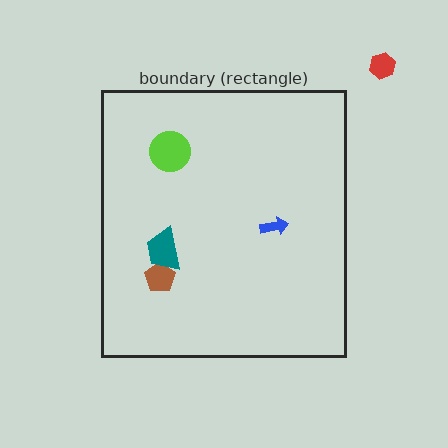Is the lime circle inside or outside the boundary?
Inside.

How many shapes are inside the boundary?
4 inside, 1 outside.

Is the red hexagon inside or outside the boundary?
Outside.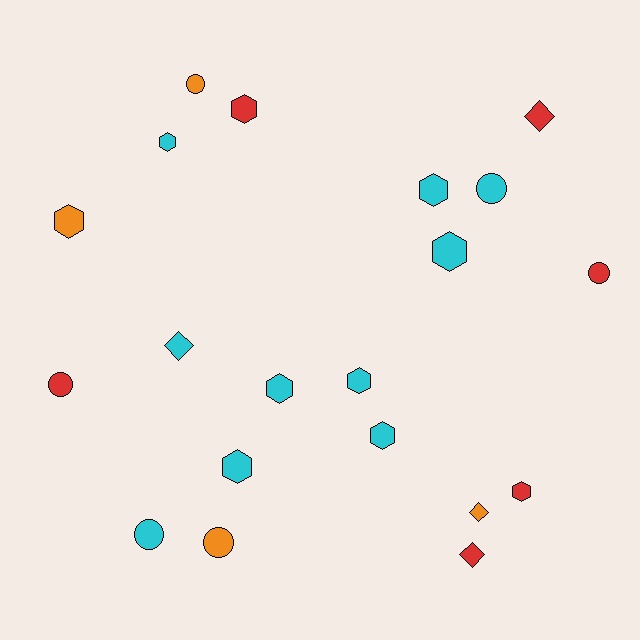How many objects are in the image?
There are 20 objects.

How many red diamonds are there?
There are 2 red diamonds.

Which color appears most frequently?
Cyan, with 10 objects.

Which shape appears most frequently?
Hexagon, with 10 objects.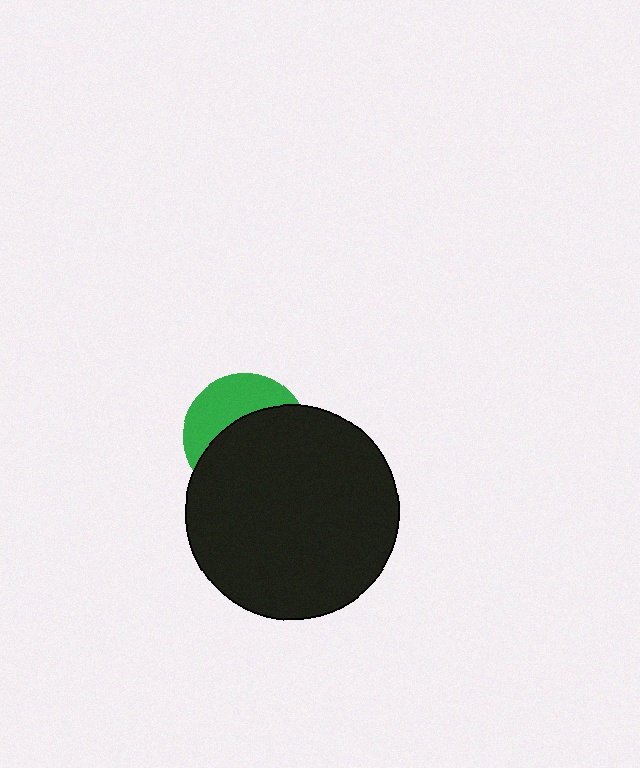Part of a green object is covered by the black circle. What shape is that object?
It is a circle.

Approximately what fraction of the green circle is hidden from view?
Roughly 62% of the green circle is hidden behind the black circle.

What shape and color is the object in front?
The object in front is a black circle.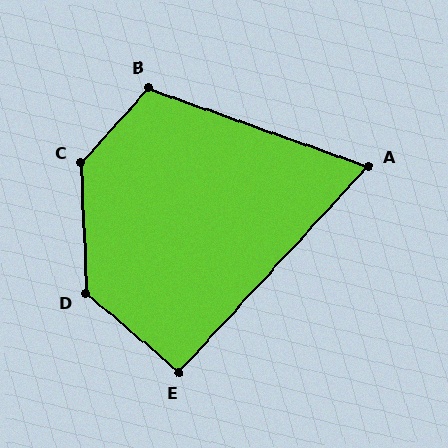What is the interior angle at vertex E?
Approximately 92 degrees (approximately right).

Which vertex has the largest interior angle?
C, at approximately 136 degrees.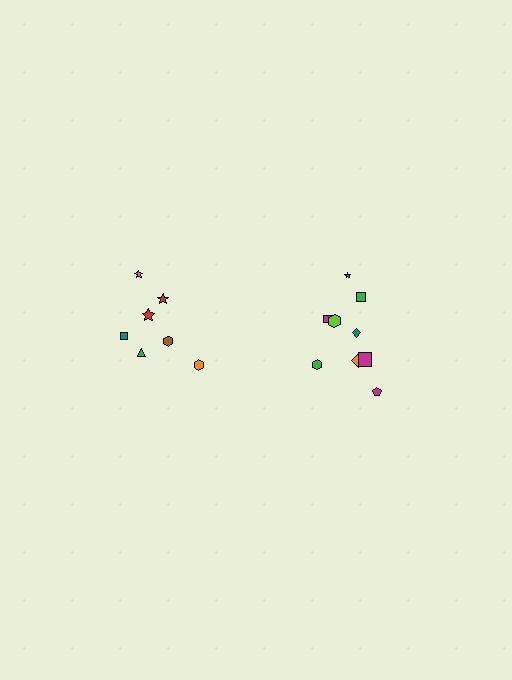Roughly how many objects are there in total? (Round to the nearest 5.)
Roughly 15 objects in total.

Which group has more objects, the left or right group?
The right group.